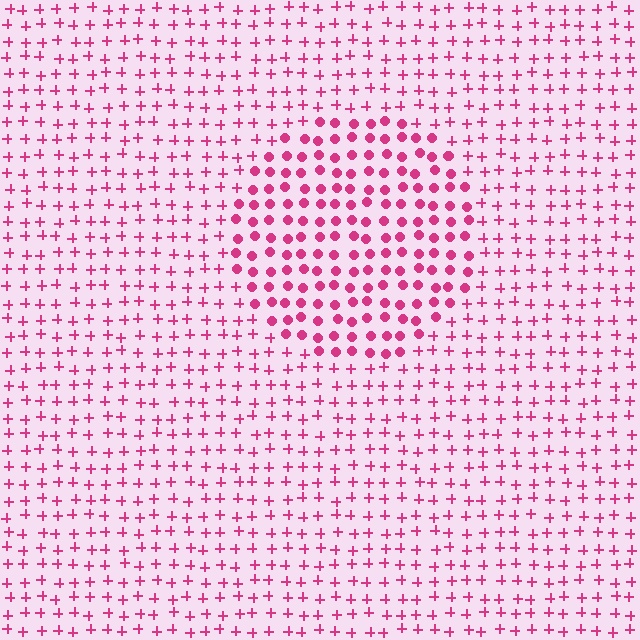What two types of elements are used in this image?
The image uses circles inside the circle region and plus signs outside it.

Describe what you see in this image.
The image is filled with small magenta elements arranged in a uniform grid. A circle-shaped region contains circles, while the surrounding area contains plus signs. The boundary is defined purely by the change in element shape.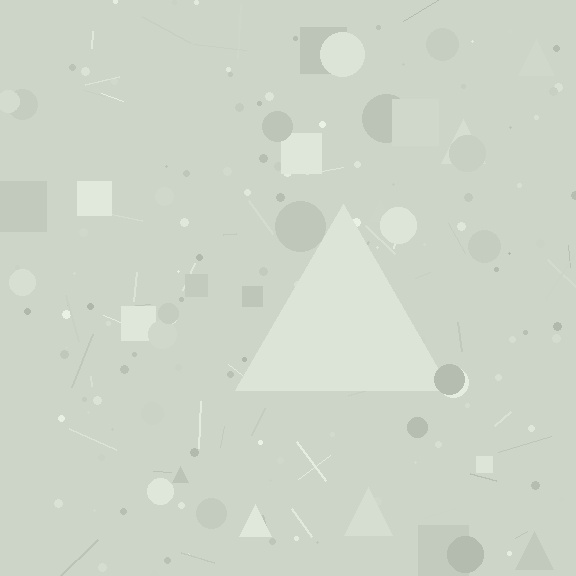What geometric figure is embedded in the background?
A triangle is embedded in the background.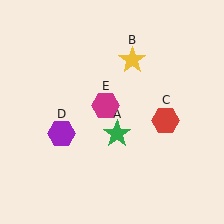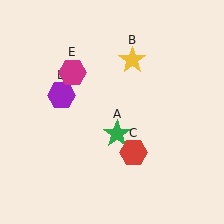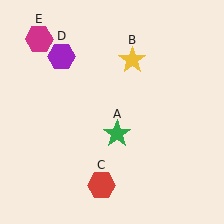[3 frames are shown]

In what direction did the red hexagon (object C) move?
The red hexagon (object C) moved down and to the left.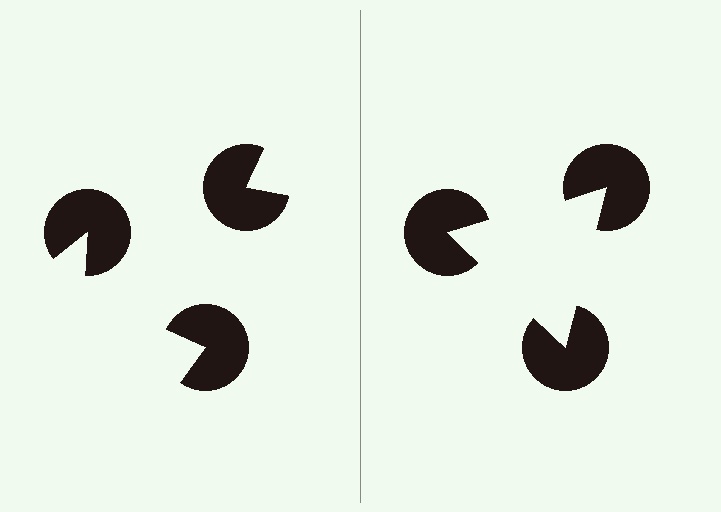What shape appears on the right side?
An illusory triangle.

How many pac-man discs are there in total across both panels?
6 — 3 on each side.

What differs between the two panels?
The pac-man discs are positioned identically on both sides; only the wedge orientations differ. On the right they align to a triangle; on the left they are misaligned.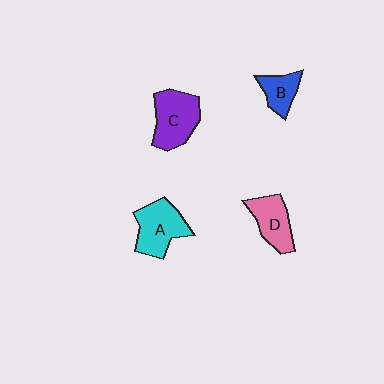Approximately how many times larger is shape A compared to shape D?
Approximately 1.2 times.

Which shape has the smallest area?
Shape B (blue).